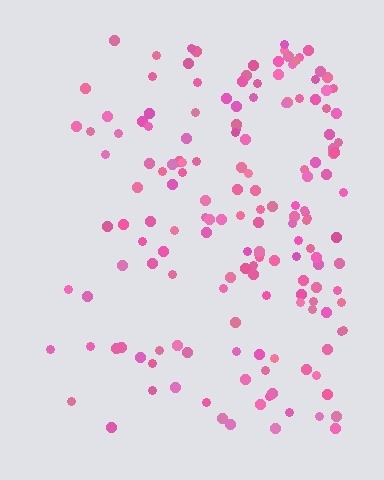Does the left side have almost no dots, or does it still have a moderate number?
Still a moderate number, just noticeably fewer than the right.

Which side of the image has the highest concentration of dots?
The right.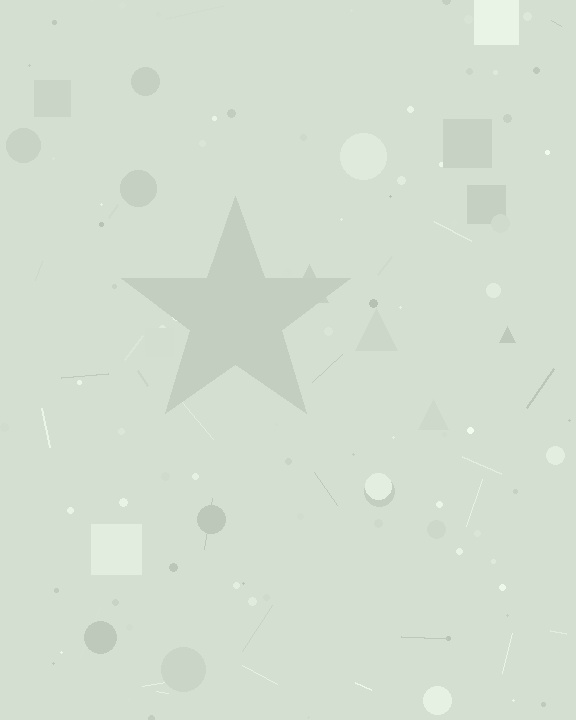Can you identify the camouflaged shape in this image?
The camouflaged shape is a star.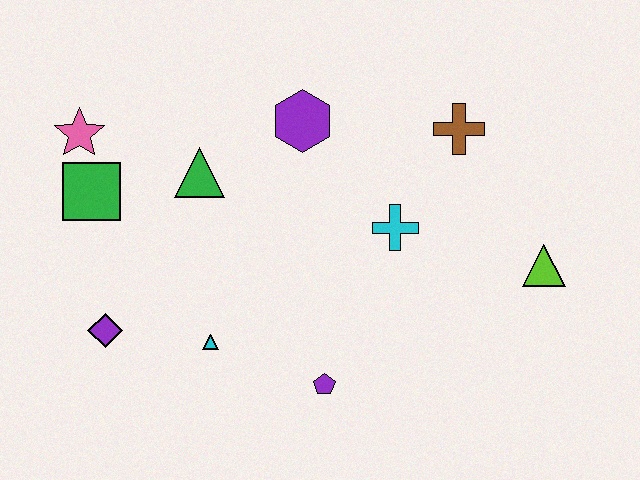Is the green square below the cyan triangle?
No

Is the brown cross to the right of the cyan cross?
Yes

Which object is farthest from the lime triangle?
The pink star is farthest from the lime triangle.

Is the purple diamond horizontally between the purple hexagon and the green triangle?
No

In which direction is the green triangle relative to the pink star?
The green triangle is to the right of the pink star.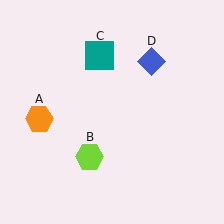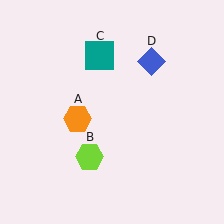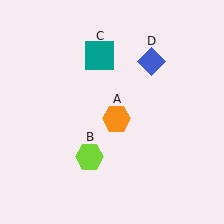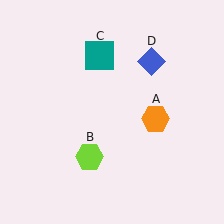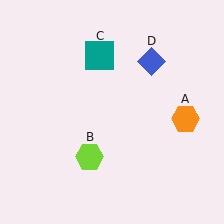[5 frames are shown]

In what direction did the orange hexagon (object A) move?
The orange hexagon (object A) moved right.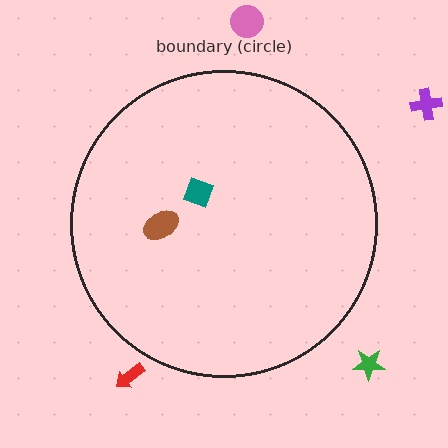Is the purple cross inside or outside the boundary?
Outside.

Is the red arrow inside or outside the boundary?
Outside.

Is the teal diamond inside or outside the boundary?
Inside.